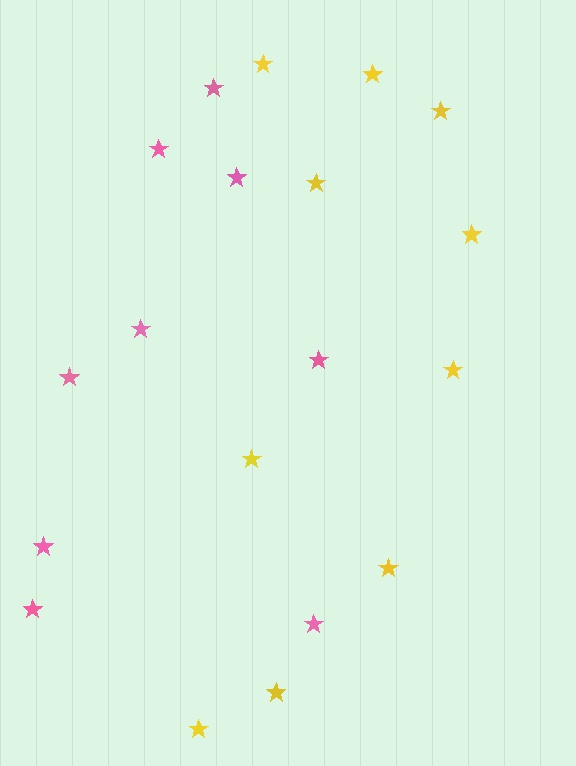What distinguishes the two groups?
There are 2 groups: one group of pink stars (9) and one group of yellow stars (10).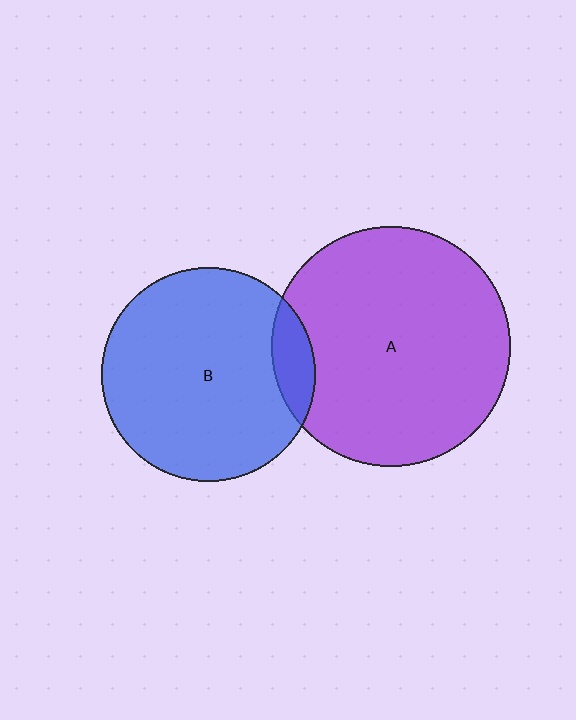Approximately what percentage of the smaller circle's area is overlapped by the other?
Approximately 10%.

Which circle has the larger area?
Circle A (purple).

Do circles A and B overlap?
Yes.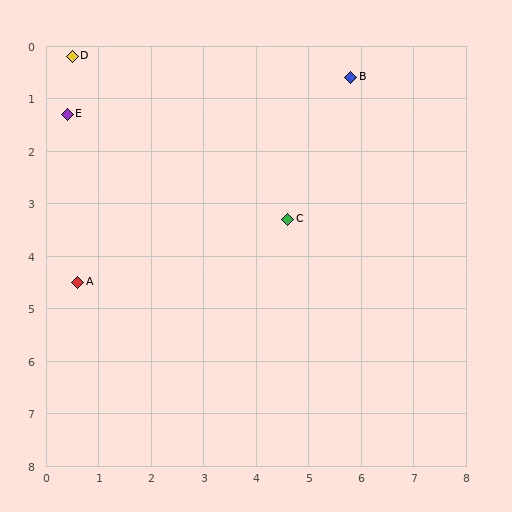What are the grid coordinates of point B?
Point B is at approximately (5.8, 0.6).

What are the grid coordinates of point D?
Point D is at approximately (0.5, 0.2).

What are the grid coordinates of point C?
Point C is at approximately (4.6, 3.3).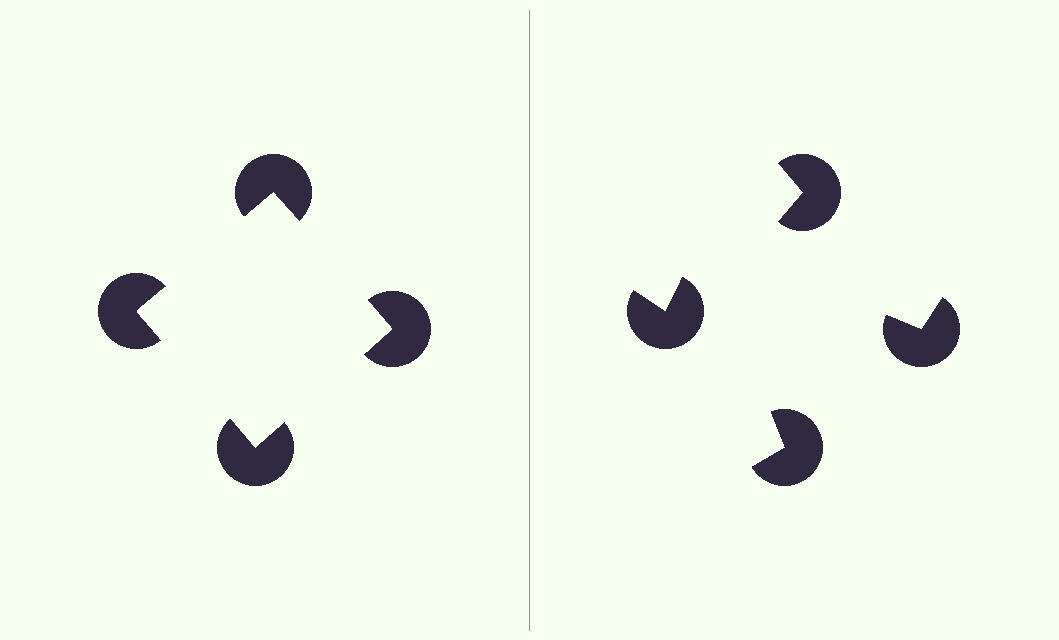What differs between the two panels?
The pac-man discs are positioned identically on both sides; only the wedge orientations differ. On the left they align to a square; on the right they are misaligned.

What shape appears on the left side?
An illusory square.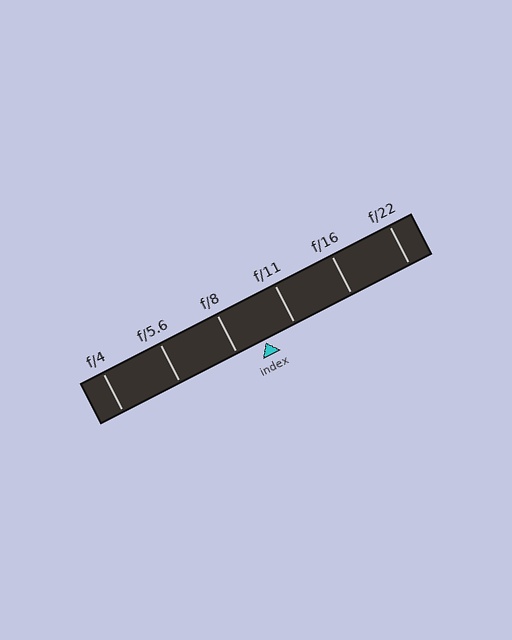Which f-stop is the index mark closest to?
The index mark is closest to f/8.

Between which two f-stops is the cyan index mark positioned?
The index mark is between f/8 and f/11.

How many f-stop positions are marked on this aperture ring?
There are 6 f-stop positions marked.